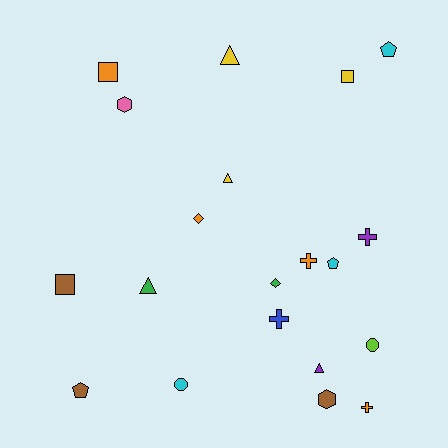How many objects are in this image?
There are 20 objects.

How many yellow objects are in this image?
There are 3 yellow objects.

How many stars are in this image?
There are no stars.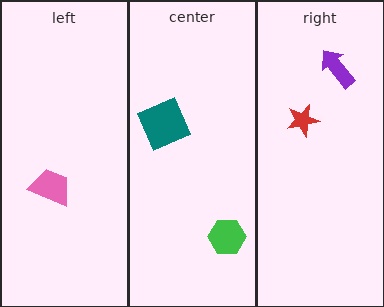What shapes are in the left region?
The pink trapezoid.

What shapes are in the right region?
The purple arrow, the red star.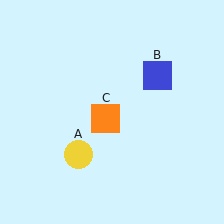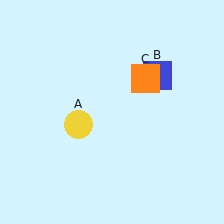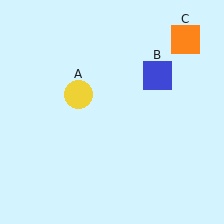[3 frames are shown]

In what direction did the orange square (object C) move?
The orange square (object C) moved up and to the right.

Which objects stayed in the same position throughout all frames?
Blue square (object B) remained stationary.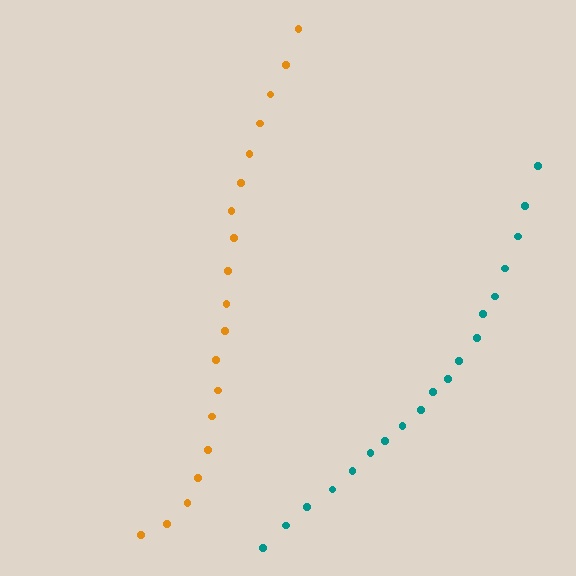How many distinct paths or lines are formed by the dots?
There are 2 distinct paths.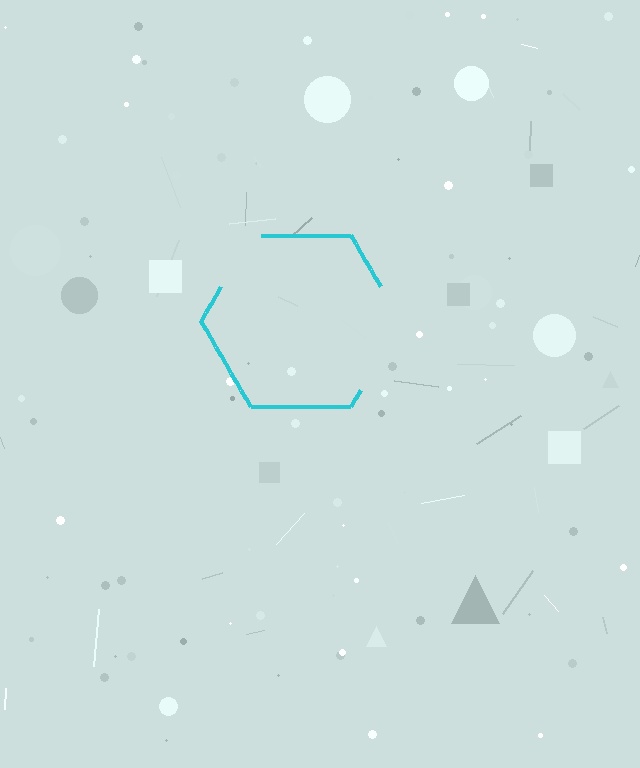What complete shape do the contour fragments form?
The contour fragments form a hexagon.